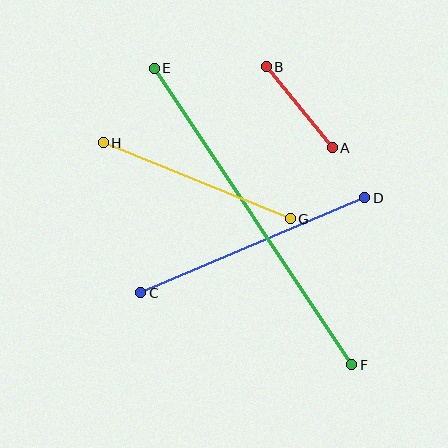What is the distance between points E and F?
The distance is approximately 356 pixels.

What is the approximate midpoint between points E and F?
The midpoint is at approximately (253, 217) pixels.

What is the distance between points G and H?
The distance is approximately 202 pixels.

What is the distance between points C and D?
The distance is approximately 243 pixels.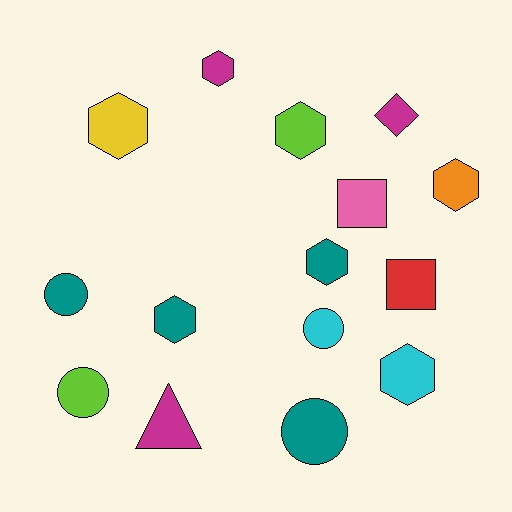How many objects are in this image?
There are 15 objects.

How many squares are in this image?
There are 2 squares.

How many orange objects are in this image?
There is 1 orange object.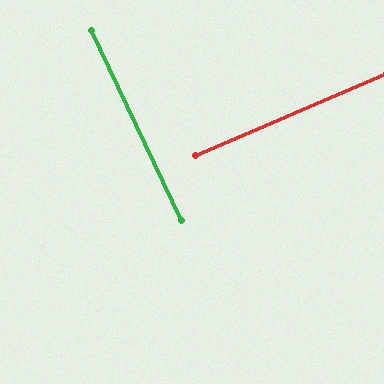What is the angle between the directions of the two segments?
Approximately 88 degrees.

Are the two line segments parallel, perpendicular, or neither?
Perpendicular — they meet at approximately 88°.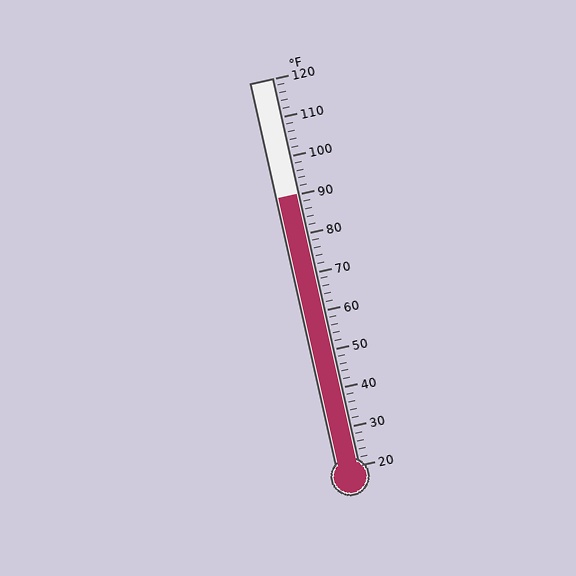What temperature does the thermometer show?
The thermometer shows approximately 90°F.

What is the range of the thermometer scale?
The thermometer scale ranges from 20°F to 120°F.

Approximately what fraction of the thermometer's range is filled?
The thermometer is filled to approximately 70% of its range.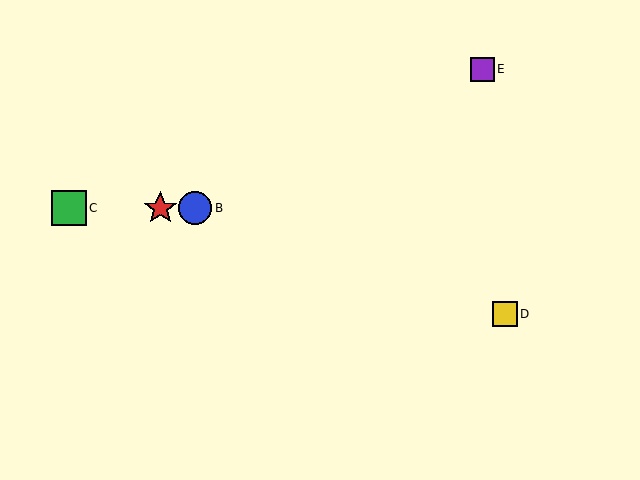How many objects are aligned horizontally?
3 objects (A, B, C) are aligned horizontally.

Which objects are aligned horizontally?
Objects A, B, C are aligned horizontally.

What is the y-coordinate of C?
Object C is at y≈208.